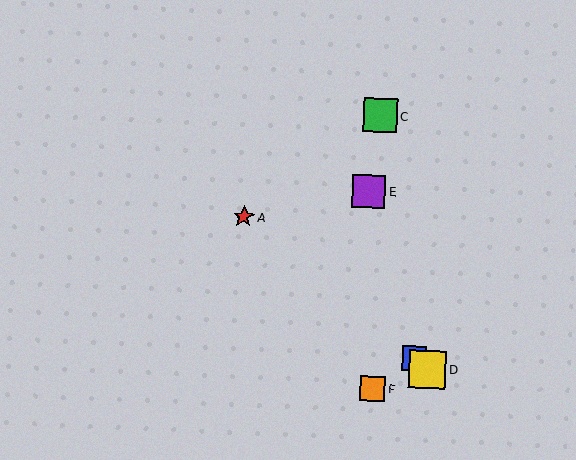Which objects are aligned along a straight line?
Objects A, B, D are aligned along a straight line.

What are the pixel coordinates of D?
Object D is at (428, 369).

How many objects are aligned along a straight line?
3 objects (A, B, D) are aligned along a straight line.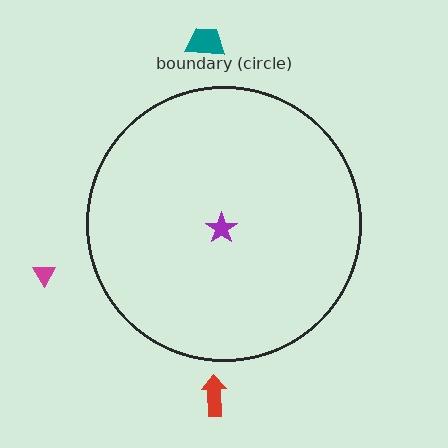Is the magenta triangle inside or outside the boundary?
Outside.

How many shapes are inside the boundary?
1 inside, 3 outside.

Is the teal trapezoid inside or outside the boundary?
Outside.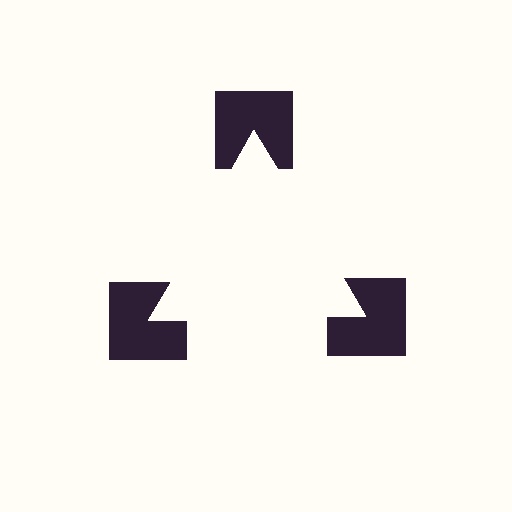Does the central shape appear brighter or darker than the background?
It typically appears slightly brighter than the background, even though no actual brightness change is drawn.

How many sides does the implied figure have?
3 sides.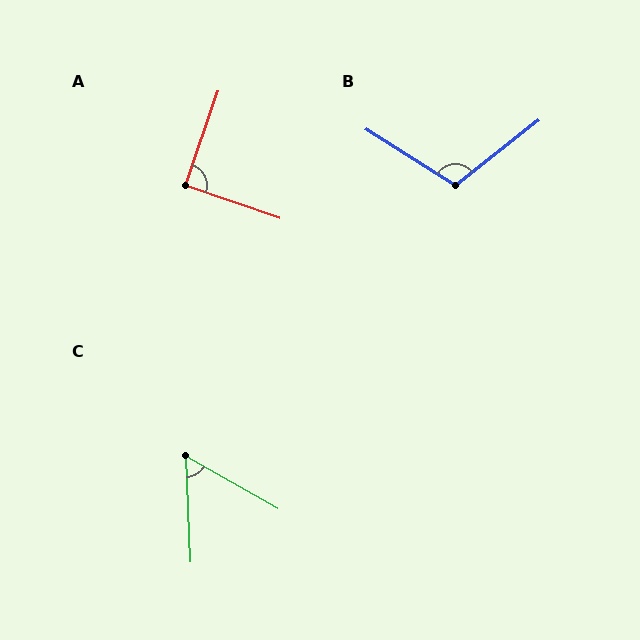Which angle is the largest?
B, at approximately 110 degrees.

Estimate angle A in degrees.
Approximately 90 degrees.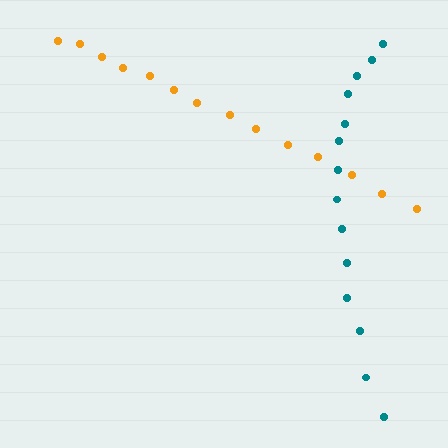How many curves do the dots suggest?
There are 2 distinct paths.